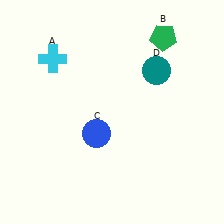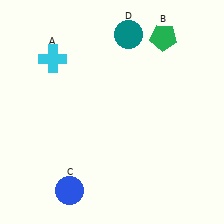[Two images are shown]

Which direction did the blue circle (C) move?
The blue circle (C) moved down.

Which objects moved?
The objects that moved are: the blue circle (C), the teal circle (D).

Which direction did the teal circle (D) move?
The teal circle (D) moved up.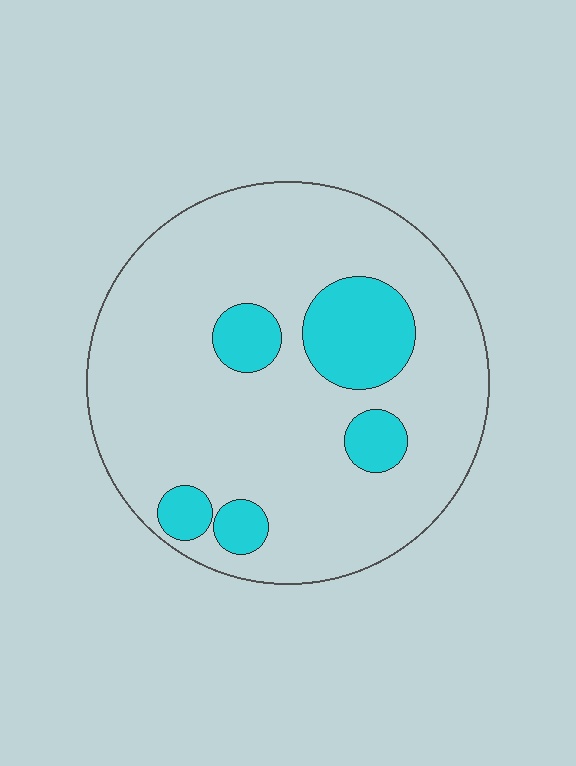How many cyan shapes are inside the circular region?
5.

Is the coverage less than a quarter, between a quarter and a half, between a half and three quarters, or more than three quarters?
Less than a quarter.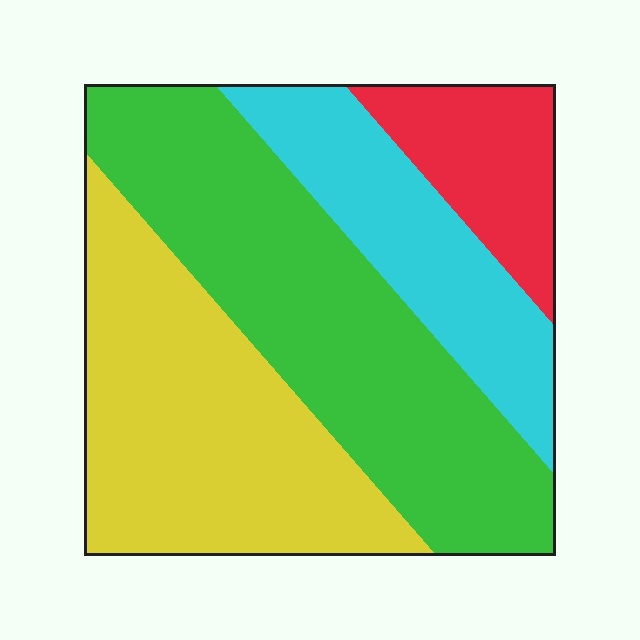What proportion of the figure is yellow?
Yellow covers around 30% of the figure.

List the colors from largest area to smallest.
From largest to smallest: green, yellow, cyan, red.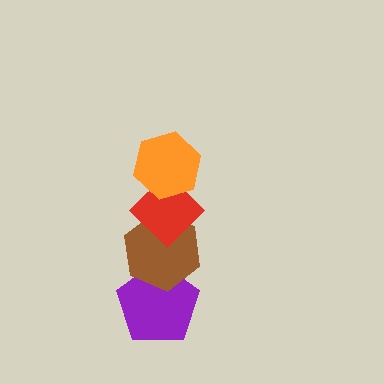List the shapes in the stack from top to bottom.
From top to bottom: the orange hexagon, the red diamond, the brown hexagon, the purple pentagon.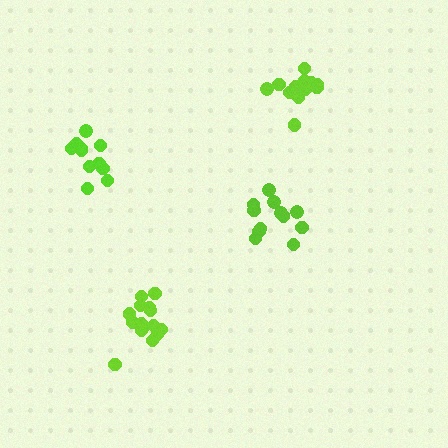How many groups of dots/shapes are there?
There are 4 groups.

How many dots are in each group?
Group 1: 13 dots, Group 2: 15 dots, Group 3: 12 dots, Group 4: 12 dots (52 total).